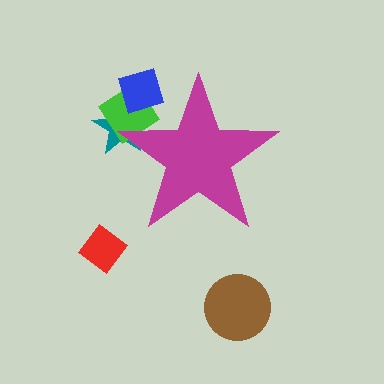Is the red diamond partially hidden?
No, the red diamond is fully visible.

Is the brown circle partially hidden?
No, the brown circle is fully visible.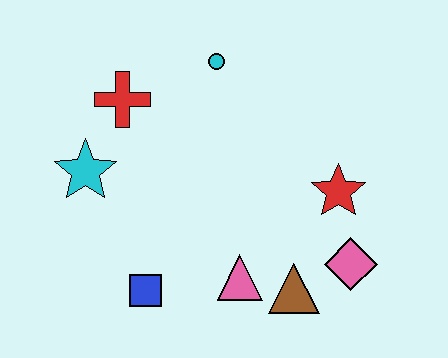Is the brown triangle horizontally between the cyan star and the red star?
Yes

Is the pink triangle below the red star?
Yes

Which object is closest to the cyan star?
The red cross is closest to the cyan star.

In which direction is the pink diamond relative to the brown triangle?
The pink diamond is to the right of the brown triangle.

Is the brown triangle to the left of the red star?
Yes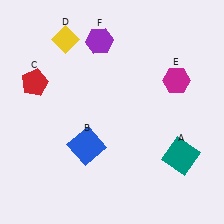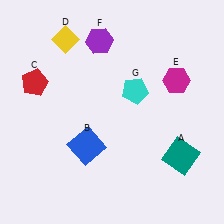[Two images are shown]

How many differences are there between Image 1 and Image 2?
There is 1 difference between the two images.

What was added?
A cyan pentagon (G) was added in Image 2.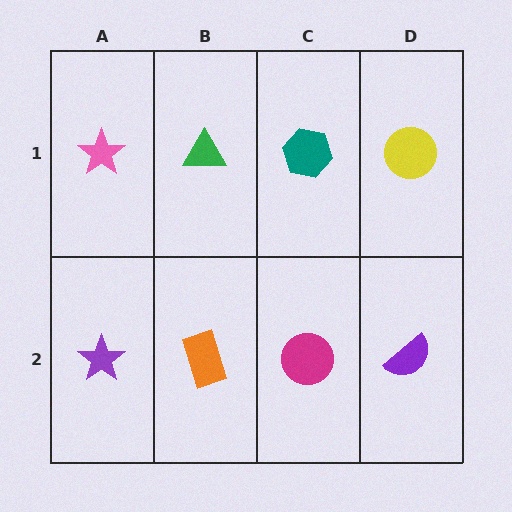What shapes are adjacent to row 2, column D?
A yellow circle (row 1, column D), a magenta circle (row 2, column C).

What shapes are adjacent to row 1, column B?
An orange rectangle (row 2, column B), a pink star (row 1, column A), a teal hexagon (row 1, column C).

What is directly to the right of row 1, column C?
A yellow circle.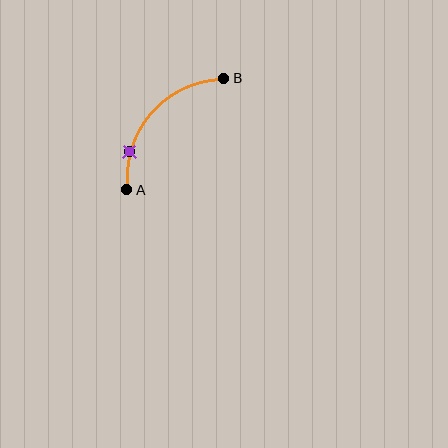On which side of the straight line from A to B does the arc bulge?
The arc bulges above and to the left of the straight line connecting A and B.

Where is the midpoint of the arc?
The arc midpoint is the point on the curve farthest from the straight line joining A and B. It sits above and to the left of that line.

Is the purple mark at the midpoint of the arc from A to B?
No. The purple mark lies on the arc but is closer to endpoint A. The arc midpoint would be at the point on the curve equidistant along the arc from both A and B.